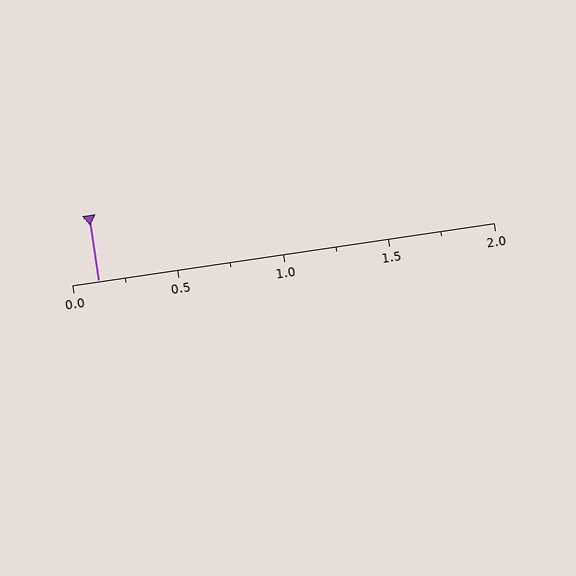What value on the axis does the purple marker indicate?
The marker indicates approximately 0.12.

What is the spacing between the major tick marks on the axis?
The major ticks are spaced 0.5 apart.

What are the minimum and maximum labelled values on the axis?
The axis runs from 0.0 to 2.0.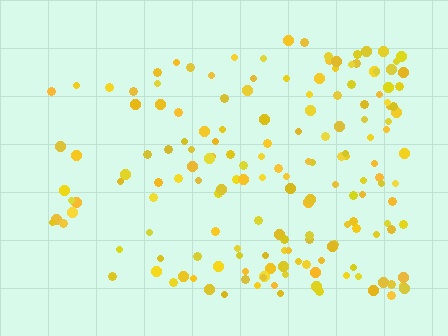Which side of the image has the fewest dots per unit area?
The left.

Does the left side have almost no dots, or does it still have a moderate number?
Still a moderate number, just noticeably fewer than the right.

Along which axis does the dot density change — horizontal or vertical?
Horizontal.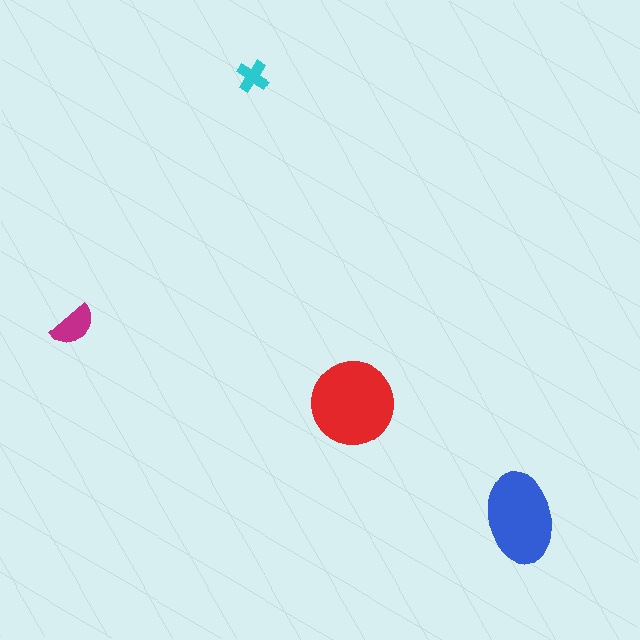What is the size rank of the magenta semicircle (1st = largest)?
3rd.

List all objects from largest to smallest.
The red circle, the blue ellipse, the magenta semicircle, the cyan cross.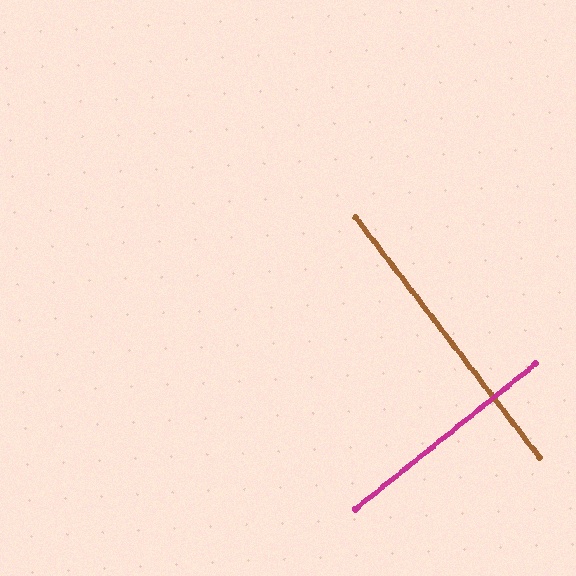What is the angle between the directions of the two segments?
Approximately 89 degrees.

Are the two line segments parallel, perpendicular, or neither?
Perpendicular — they meet at approximately 89°.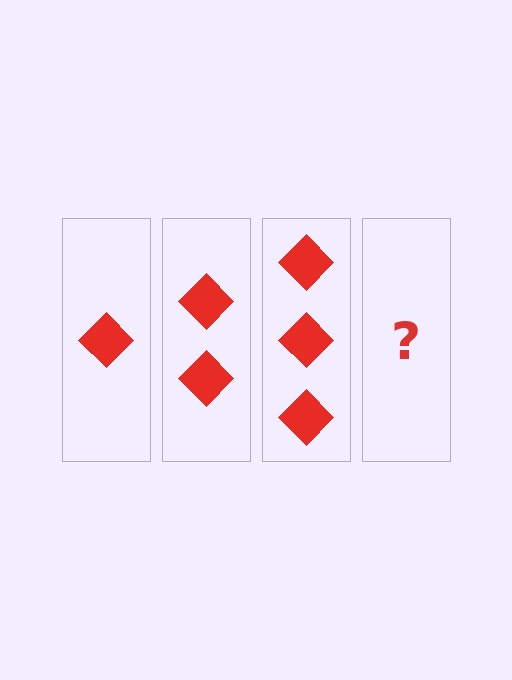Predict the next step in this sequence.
The next step is 4 diamonds.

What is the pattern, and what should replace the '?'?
The pattern is that each step adds one more diamond. The '?' should be 4 diamonds.